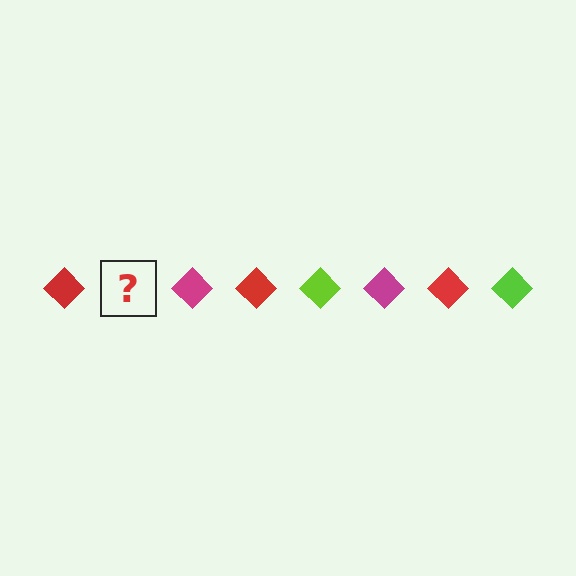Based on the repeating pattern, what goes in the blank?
The blank should be a lime diamond.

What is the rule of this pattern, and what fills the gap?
The rule is that the pattern cycles through red, lime, magenta diamonds. The gap should be filled with a lime diamond.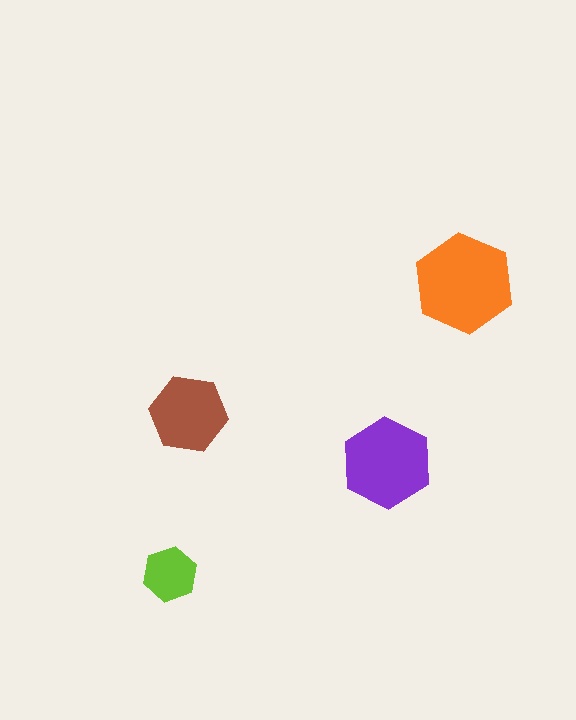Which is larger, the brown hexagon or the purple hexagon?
The purple one.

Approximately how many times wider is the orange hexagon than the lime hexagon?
About 2 times wider.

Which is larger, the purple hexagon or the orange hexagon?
The orange one.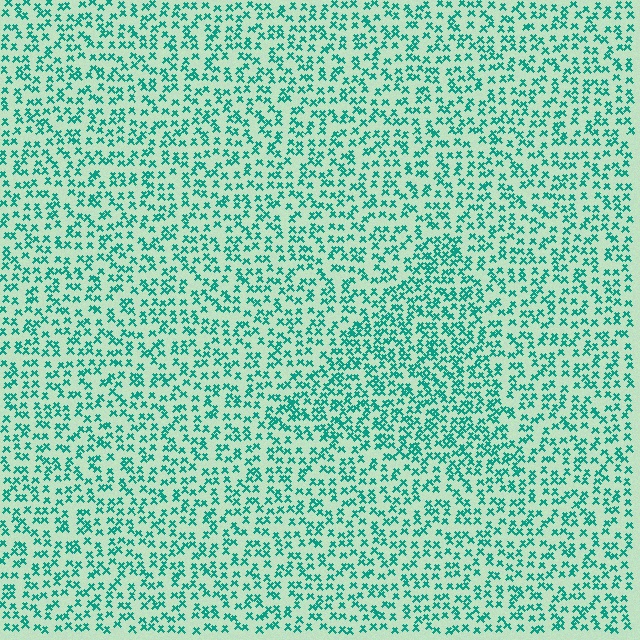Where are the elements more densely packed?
The elements are more densely packed inside the triangle boundary.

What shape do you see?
I see a triangle.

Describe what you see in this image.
The image contains small teal elements arranged at two different densities. A triangle-shaped region is visible where the elements are more densely packed than the surrounding area.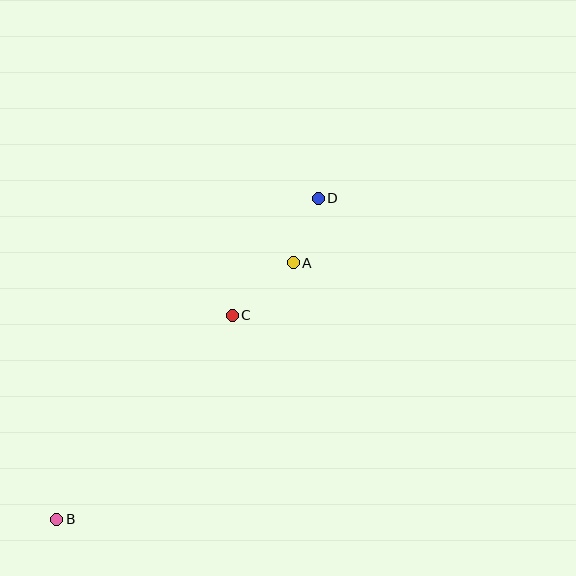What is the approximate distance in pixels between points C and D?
The distance between C and D is approximately 145 pixels.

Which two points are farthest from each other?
Points B and D are farthest from each other.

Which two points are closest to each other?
Points A and D are closest to each other.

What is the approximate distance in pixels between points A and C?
The distance between A and C is approximately 80 pixels.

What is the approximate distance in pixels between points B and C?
The distance between B and C is approximately 269 pixels.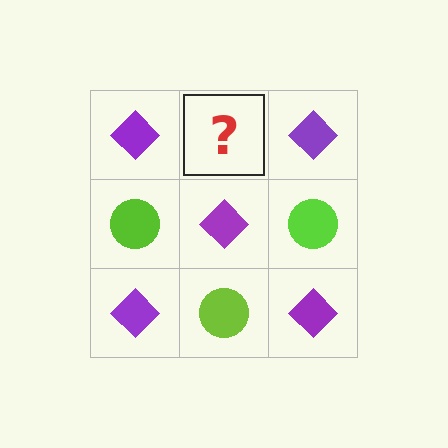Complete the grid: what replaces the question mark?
The question mark should be replaced with a lime circle.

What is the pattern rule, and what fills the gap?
The rule is that it alternates purple diamond and lime circle in a checkerboard pattern. The gap should be filled with a lime circle.